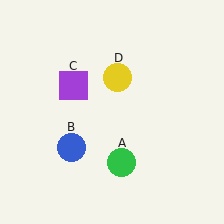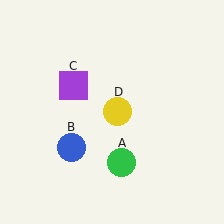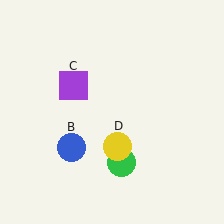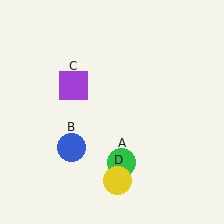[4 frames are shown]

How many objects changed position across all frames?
1 object changed position: yellow circle (object D).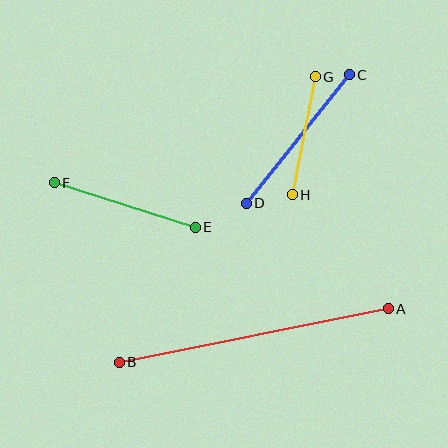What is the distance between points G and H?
The distance is approximately 120 pixels.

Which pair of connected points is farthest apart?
Points A and B are farthest apart.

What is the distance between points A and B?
The distance is approximately 274 pixels.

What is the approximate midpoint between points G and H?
The midpoint is at approximately (304, 136) pixels.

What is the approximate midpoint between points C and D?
The midpoint is at approximately (298, 139) pixels.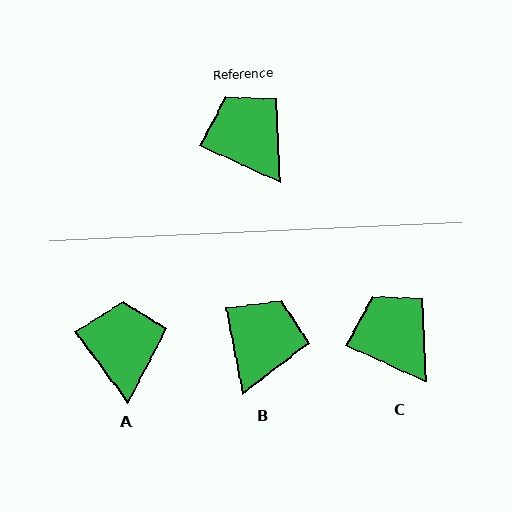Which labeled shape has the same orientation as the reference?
C.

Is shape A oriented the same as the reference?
No, it is off by about 30 degrees.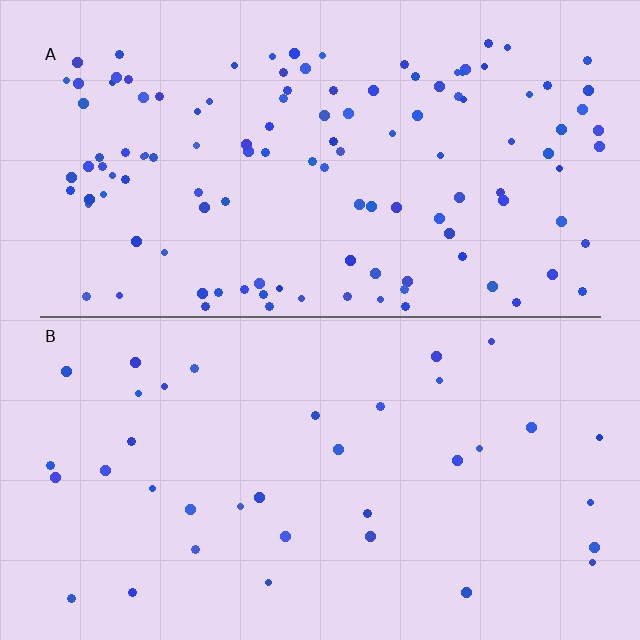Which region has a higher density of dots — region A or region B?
A (the top).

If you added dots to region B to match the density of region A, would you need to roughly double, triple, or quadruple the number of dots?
Approximately triple.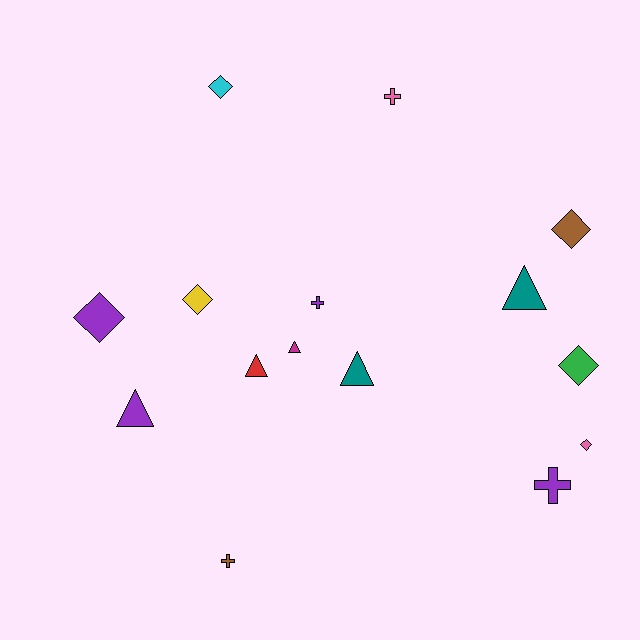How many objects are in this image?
There are 15 objects.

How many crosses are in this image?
There are 4 crosses.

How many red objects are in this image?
There is 1 red object.